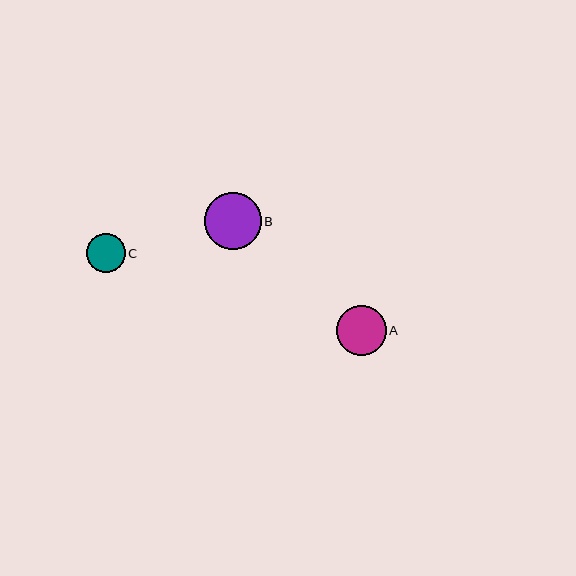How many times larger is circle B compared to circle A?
Circle B is approximately 1.1 times the size of circle A.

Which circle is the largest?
Circle B is the largest with a size of approximately 57 pixels.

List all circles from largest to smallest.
From largest to smallest: B, A, C.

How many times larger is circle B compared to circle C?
Circle B is approximately 1.5 times the size of circle C.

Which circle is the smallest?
Circle C is the smallest with a size of approximately 39 pixels.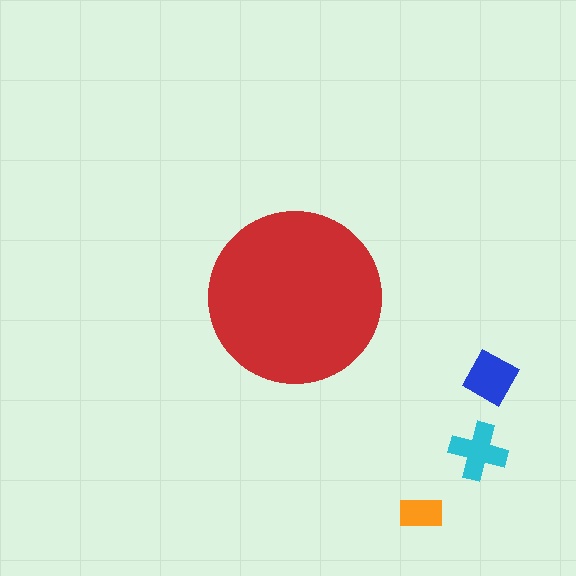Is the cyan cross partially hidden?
No, the cyan cross is fully visible.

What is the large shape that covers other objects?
A red circle.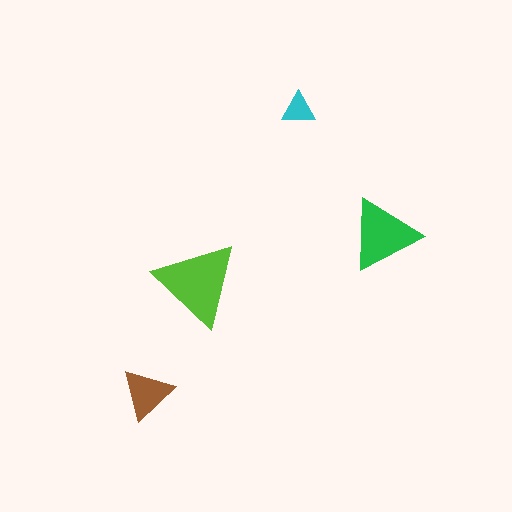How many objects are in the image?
There are 4 objects in the image.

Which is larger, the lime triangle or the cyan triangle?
The lime one.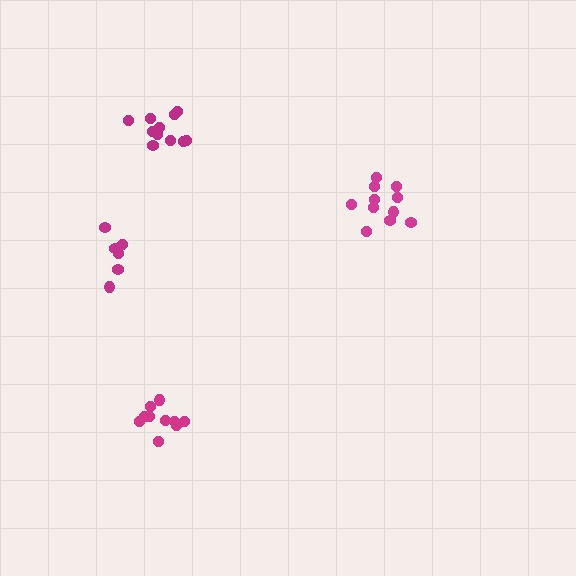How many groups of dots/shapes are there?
There are 4 groups.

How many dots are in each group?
Group 1: 11 dots, Group 2: 10 dots, Group 3: 11 dots, Group 4: 6 dots (38 total).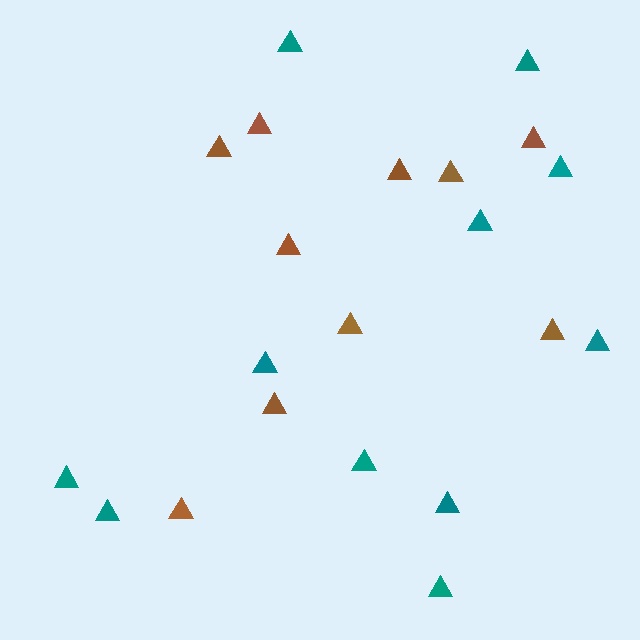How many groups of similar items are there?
There are 2 groups: one group of teal triangles (11) and one group of brown triangles (10).